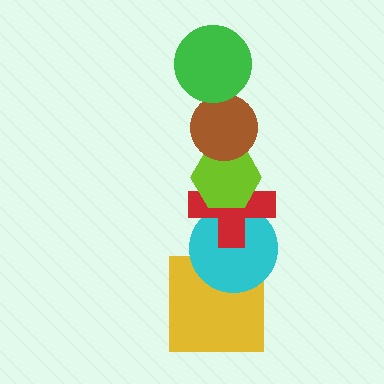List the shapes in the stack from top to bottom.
From top to bottom: the green circle, the brown circle, the lime hexagon, the red cross, the cyan circle, the yellow square.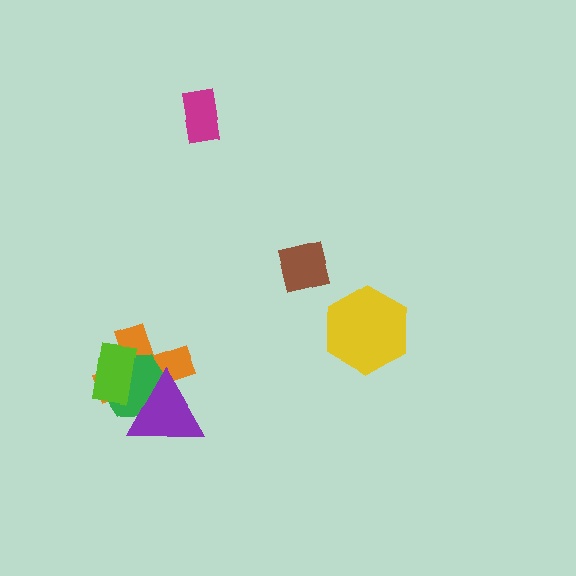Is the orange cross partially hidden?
Yes, it is partially covered by another shape.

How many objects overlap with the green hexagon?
3 objects overlap with the green hexagon.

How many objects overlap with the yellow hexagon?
0 objects overlap with the yellow hexagon.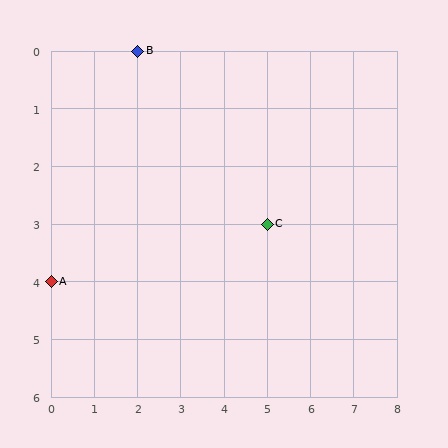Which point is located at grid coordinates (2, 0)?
Point B is at (2, 0).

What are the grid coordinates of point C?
Point C is at grid coordinates (5, 3).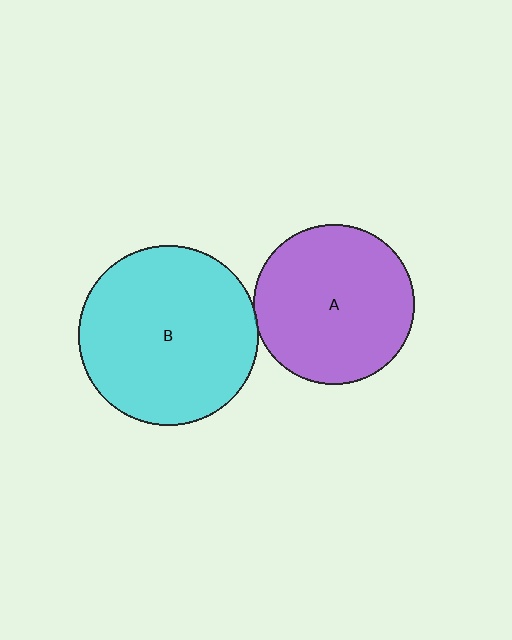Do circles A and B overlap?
Yes.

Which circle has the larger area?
Circle B (cyan).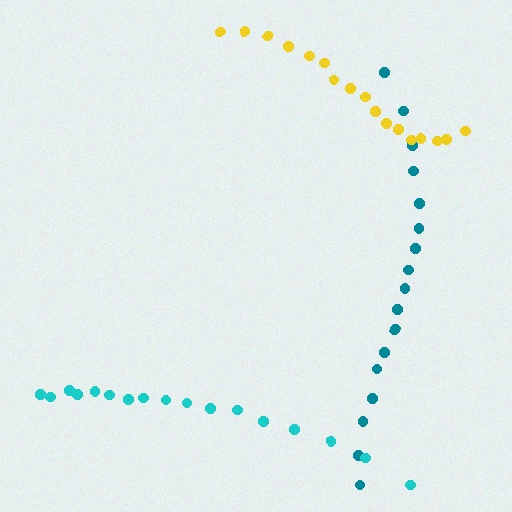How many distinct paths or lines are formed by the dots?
There are 3 distinct paths.